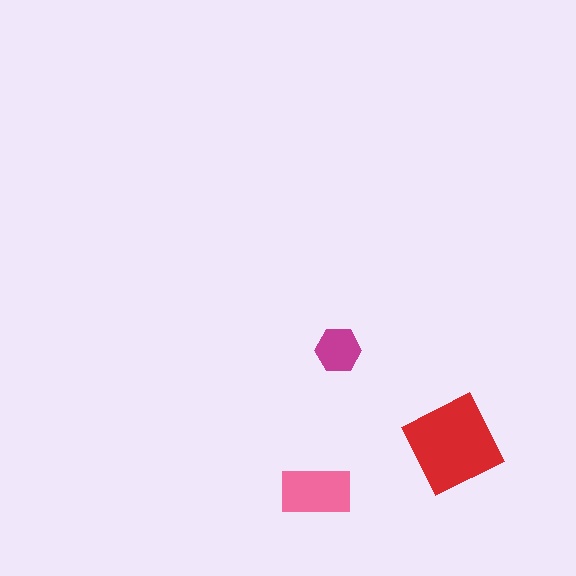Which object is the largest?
The red diamond.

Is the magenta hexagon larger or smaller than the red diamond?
Smaller.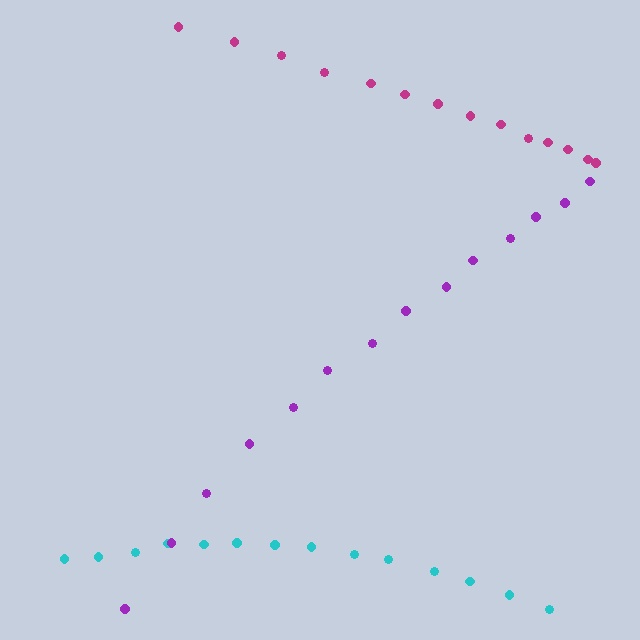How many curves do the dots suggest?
There are 3 distinct paths.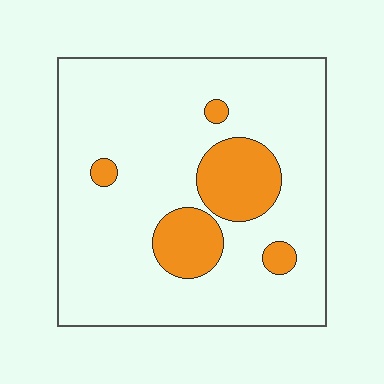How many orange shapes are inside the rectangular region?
5.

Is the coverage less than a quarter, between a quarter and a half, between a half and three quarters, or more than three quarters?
Less than a quarter.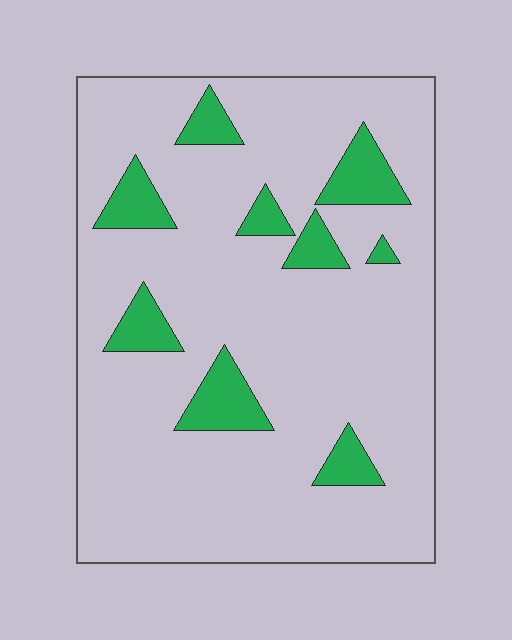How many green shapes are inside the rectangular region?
9.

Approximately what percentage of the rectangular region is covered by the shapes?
Approximately 15%.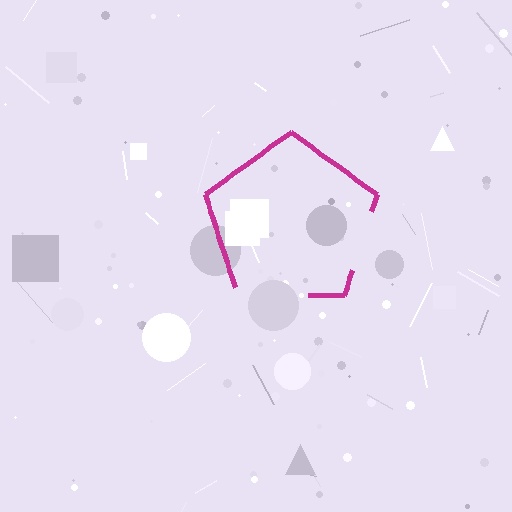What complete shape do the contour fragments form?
The contour fragments form a pentagon.